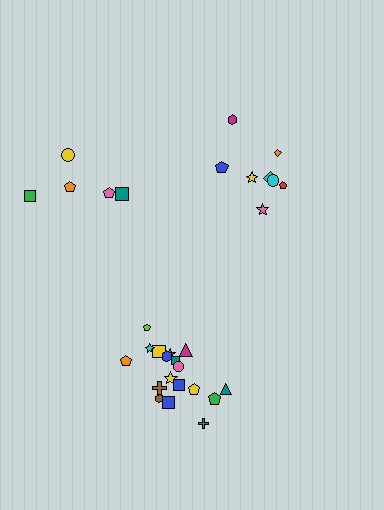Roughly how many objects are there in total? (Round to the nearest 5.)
Roughly 30 objects in total.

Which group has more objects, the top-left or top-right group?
The top-right group.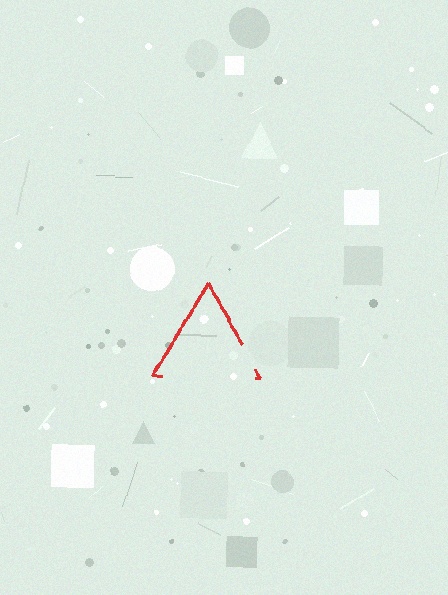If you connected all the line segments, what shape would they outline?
They would outline a triangle.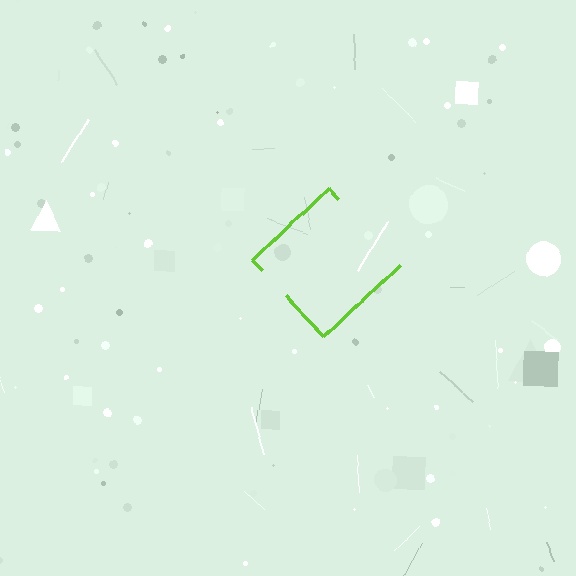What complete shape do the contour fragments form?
The contour fragments form a diamond.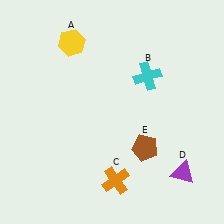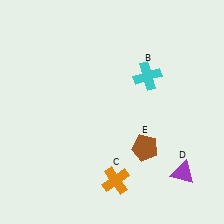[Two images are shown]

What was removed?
The yellow hexagon (A) was removed in Image 2.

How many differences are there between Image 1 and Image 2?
There is 1 difference between the two images.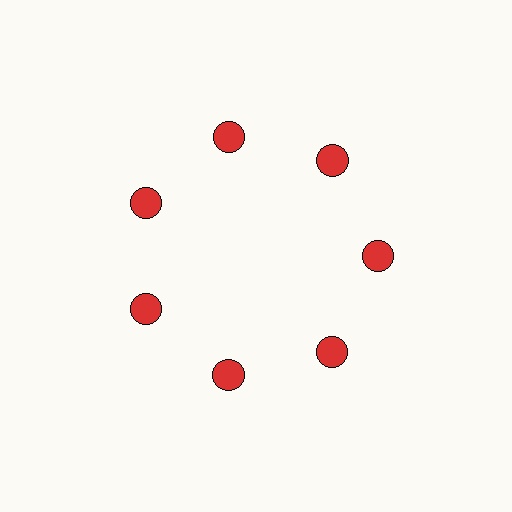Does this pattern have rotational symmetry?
Yes, this pattern has 7-fold rotational symmetry. It looks the same after rotating 51 degrees around the center.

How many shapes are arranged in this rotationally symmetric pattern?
There are 7 shapes, arranged in 7 groups of 1.